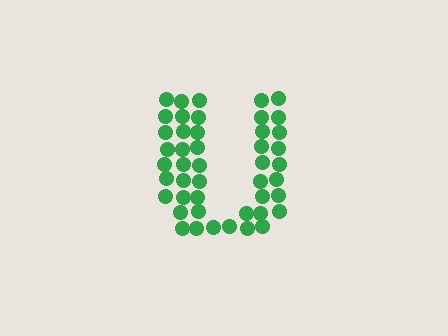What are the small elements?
The small elements are circles.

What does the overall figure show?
The overall figure shows the letter U.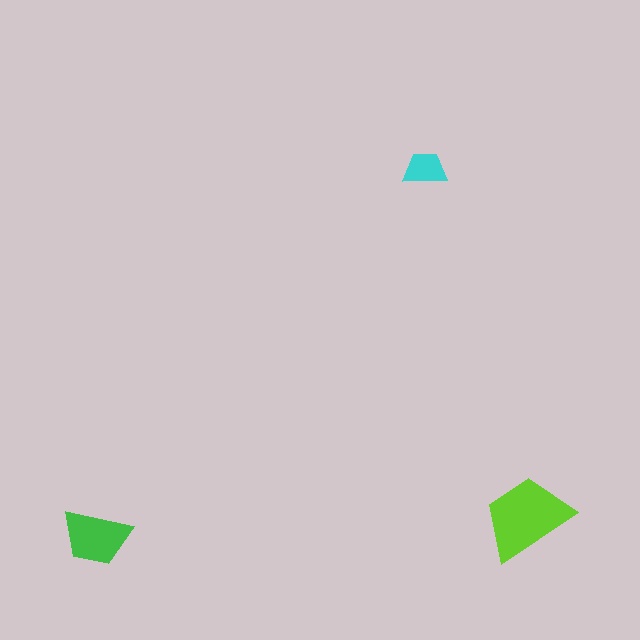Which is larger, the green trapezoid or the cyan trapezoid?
The green one.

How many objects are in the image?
There are 3 objects in the image.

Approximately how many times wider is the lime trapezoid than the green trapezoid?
About 1.5 times wider.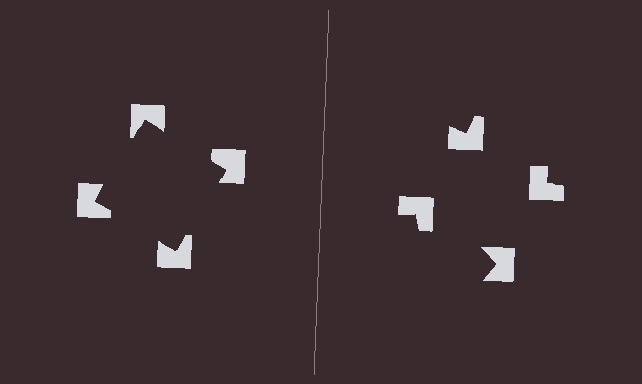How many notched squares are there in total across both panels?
8 — 4 on each side.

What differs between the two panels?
The notched squares are positioned identically on both sides; only the wedge orientations differ. On the left they align to a square; on the right they are misaligned.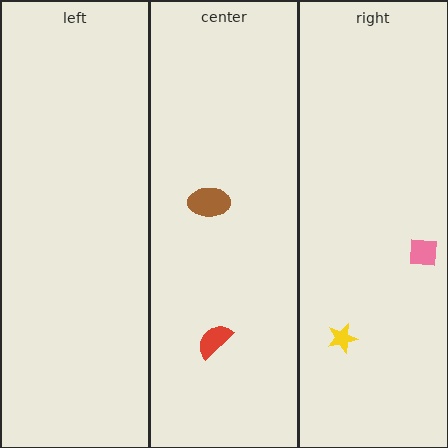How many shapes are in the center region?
2.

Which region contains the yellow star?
The right region.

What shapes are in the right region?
The yellow star, the pink square.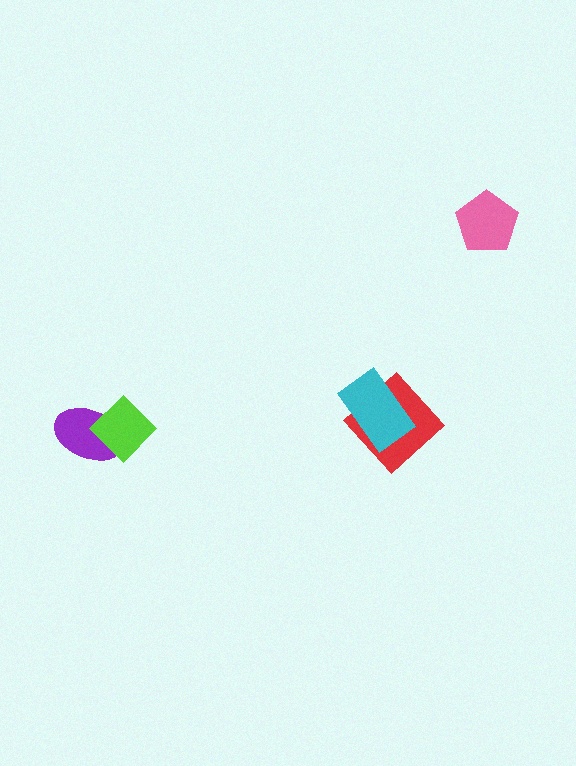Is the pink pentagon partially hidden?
No, no other shape covers it.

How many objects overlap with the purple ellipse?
1 object overlaps with the purple ellipse.